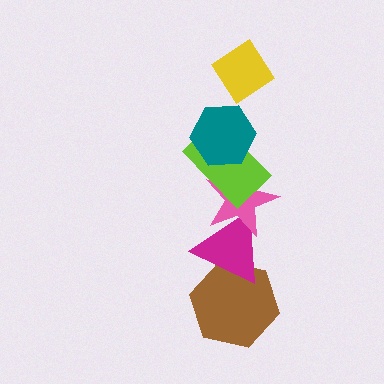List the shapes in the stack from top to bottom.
From top to bottom: the yellow diamond, the teal hexagon, the lime rectangle, the pink star, the magenta triangle, the brown hexagon.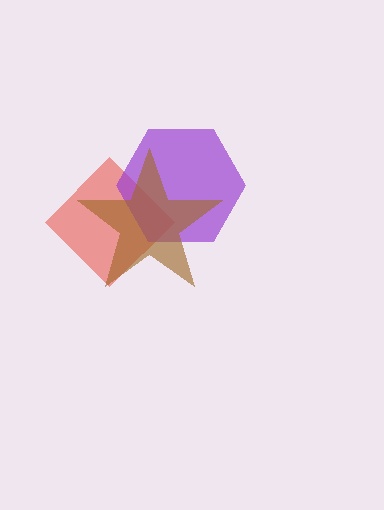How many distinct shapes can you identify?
There are 3 distinct shapes: a red diamond, a purple hexagon, a brown star.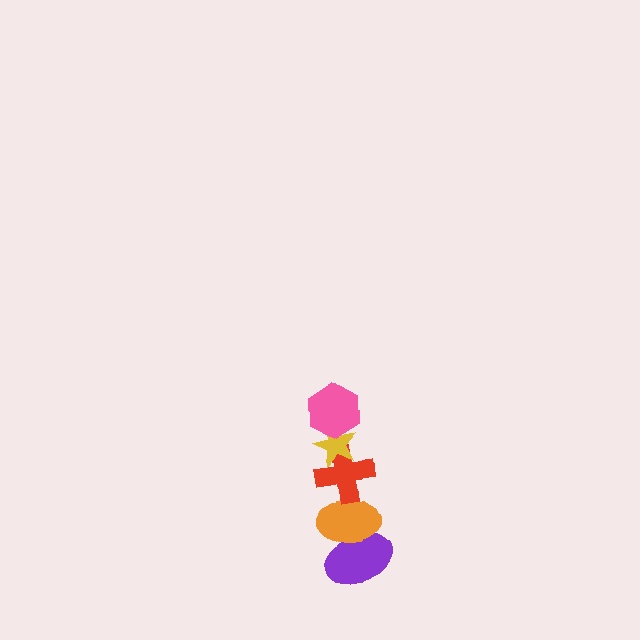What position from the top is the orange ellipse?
The orange ellipse is 4th from the top.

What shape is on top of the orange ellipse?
The red cross is on top of the orange ellipse.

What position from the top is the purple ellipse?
The purple ellipse is 5th from the top.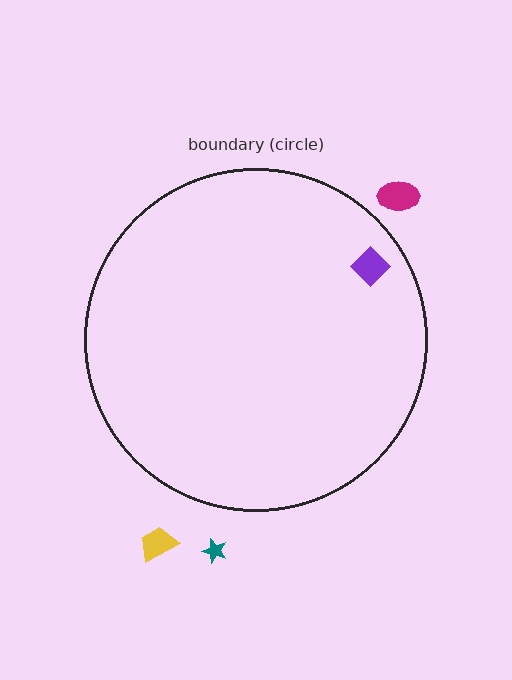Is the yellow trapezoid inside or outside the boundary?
Outside.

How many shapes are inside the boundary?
1 inside, 3 outside.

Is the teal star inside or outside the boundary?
Outside.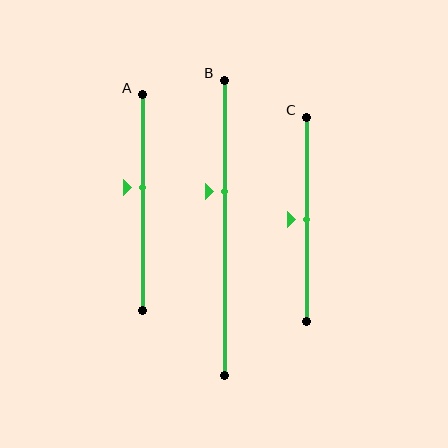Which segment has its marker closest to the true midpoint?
Segment C has its marker closest to the true midpoint.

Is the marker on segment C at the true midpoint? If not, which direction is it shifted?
Yes, the marker on segment C is at the true midpoint.